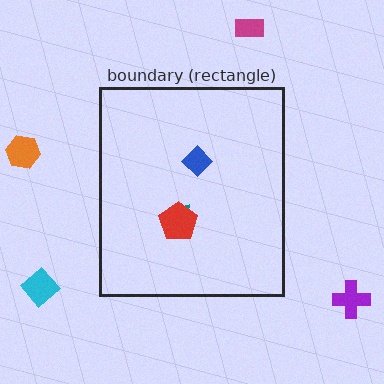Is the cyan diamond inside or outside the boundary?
Outside.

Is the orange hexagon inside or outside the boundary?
Outside.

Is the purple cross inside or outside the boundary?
Outside.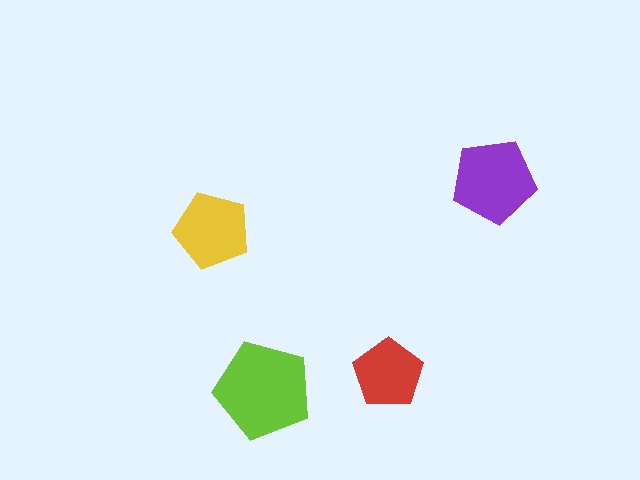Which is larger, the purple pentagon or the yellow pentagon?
The purple one.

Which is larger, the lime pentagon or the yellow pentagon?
The lime one.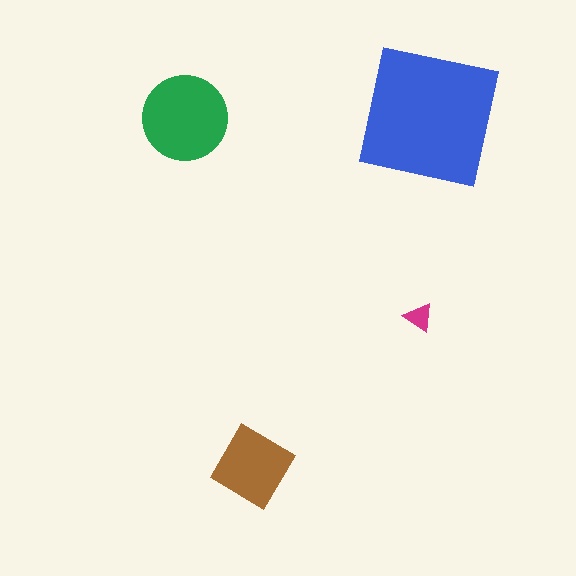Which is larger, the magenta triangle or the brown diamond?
The brown diamond.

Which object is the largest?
The blue square.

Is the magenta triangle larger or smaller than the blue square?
Smaller.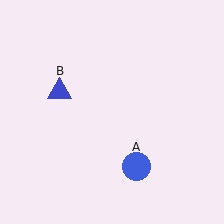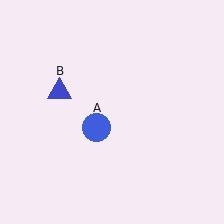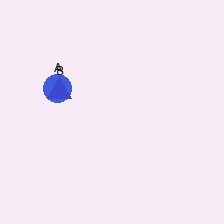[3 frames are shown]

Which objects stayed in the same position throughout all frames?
Blue triangle (object B) remained stationary.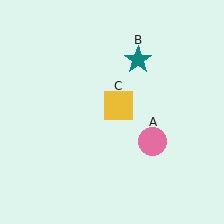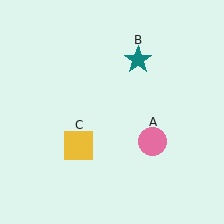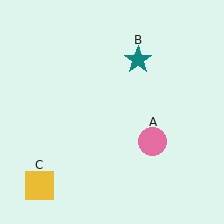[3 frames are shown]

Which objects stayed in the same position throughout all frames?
Pink circle (object A) and teal star (object B) remained stationary.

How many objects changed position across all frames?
1 object changed position: yellow square (object C).